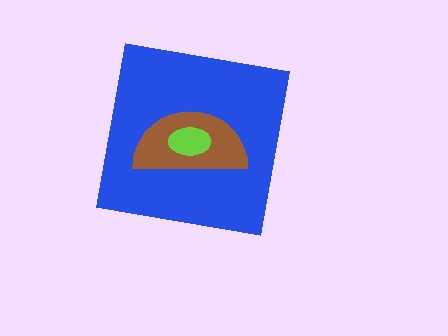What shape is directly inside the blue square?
The brown semicircle.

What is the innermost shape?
The lime ellipse.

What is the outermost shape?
The blue square.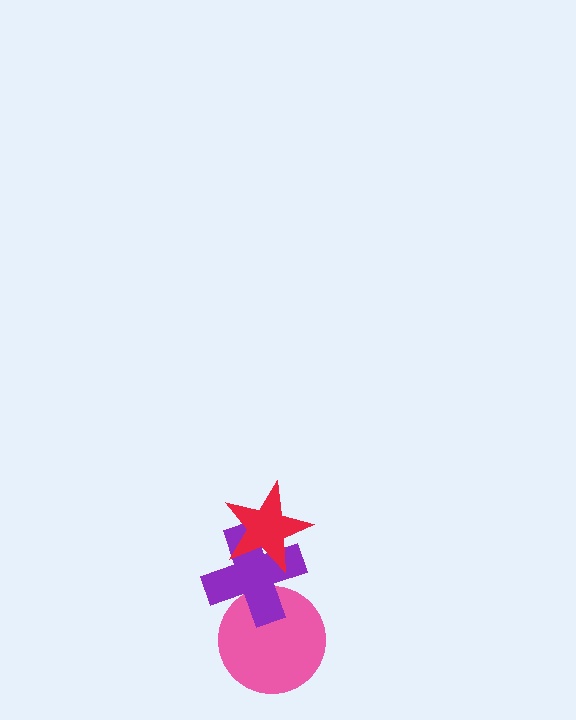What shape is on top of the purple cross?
The red star is on top of the purple cross.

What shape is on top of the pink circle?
The purple cross is on top of the pink circle.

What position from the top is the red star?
The red star is 1st from the top.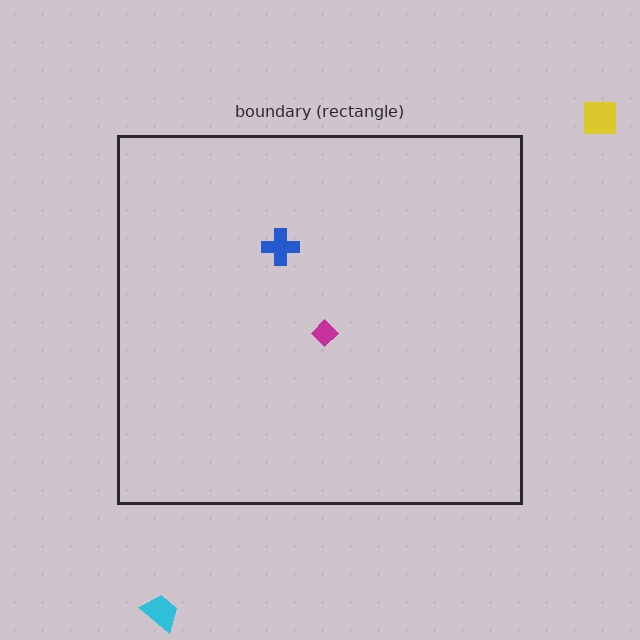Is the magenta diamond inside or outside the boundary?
Inside.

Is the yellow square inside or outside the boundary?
Outside.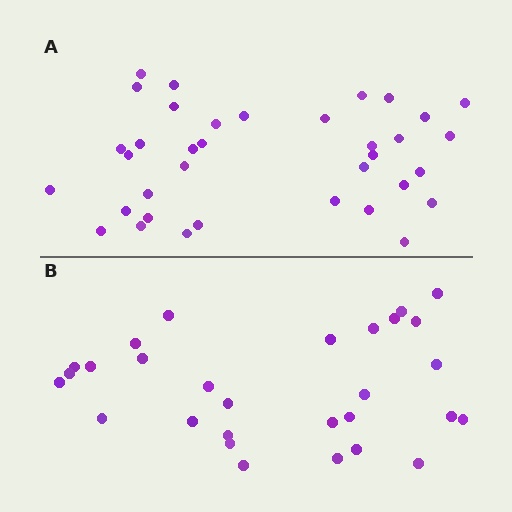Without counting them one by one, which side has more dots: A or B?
Region A (the top region) has more dots.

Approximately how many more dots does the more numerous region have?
Region A has roughly 8 or so more dots than region B.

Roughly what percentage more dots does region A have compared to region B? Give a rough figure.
About 25% more.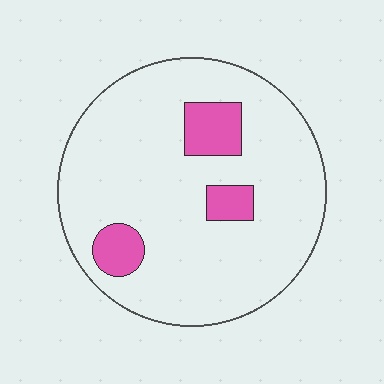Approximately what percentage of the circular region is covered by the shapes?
Approximately 10%.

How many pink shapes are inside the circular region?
3.